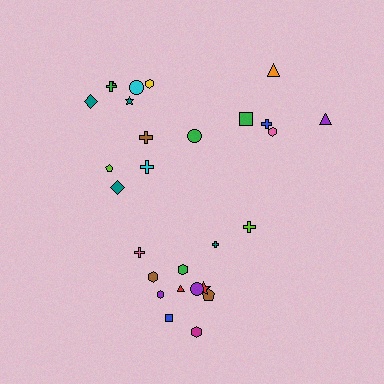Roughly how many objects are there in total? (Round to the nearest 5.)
Roughly 30 objects in total.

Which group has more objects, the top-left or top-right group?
The top-left group.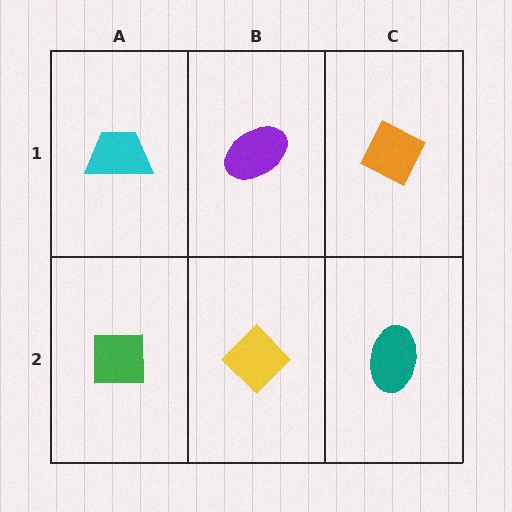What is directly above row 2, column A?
A cyan trapezoid.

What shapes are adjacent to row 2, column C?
An orange diamond (row 1, column C), a yellow diamond (row 2, column B).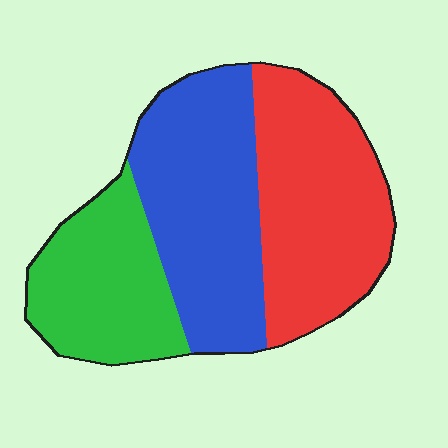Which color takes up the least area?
Green, at roughly 25%.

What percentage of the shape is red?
Red takes up between a third and a half of the shape.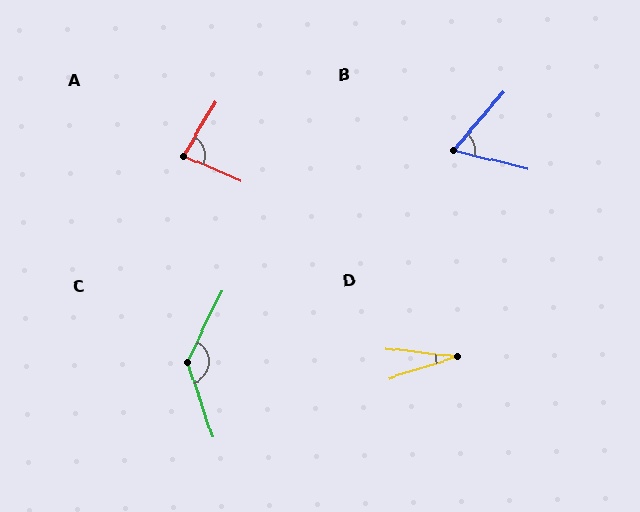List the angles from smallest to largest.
D (24°), B (63°), A (82°), C (136°).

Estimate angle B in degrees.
Approximately 63 degrees.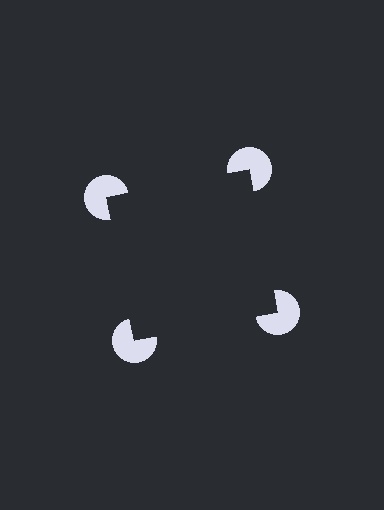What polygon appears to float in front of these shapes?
An illusory square — its edges are inferred from the aligned wedge cuts in the pac-man discs, not physically drawn.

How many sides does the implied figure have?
4 sides.